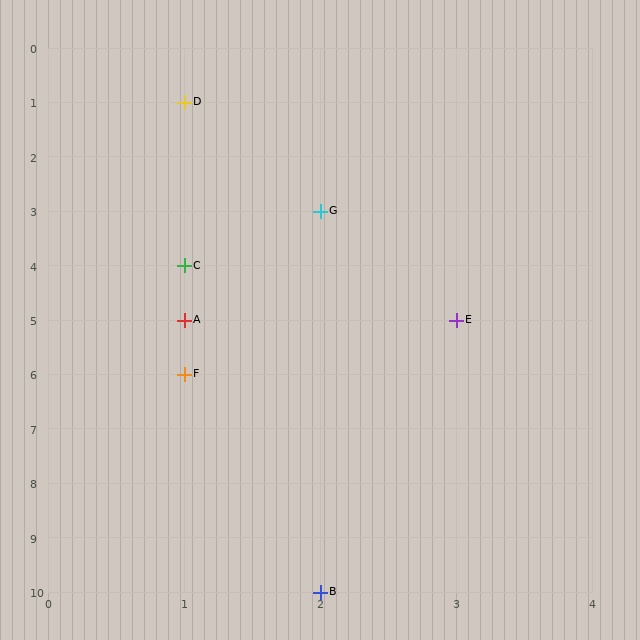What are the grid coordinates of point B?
Point B is at grid coordinates (2, 10).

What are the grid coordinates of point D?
Point D is at grid coordinates (1, 1).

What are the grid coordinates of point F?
Point F is at grid coordinates (1, 6).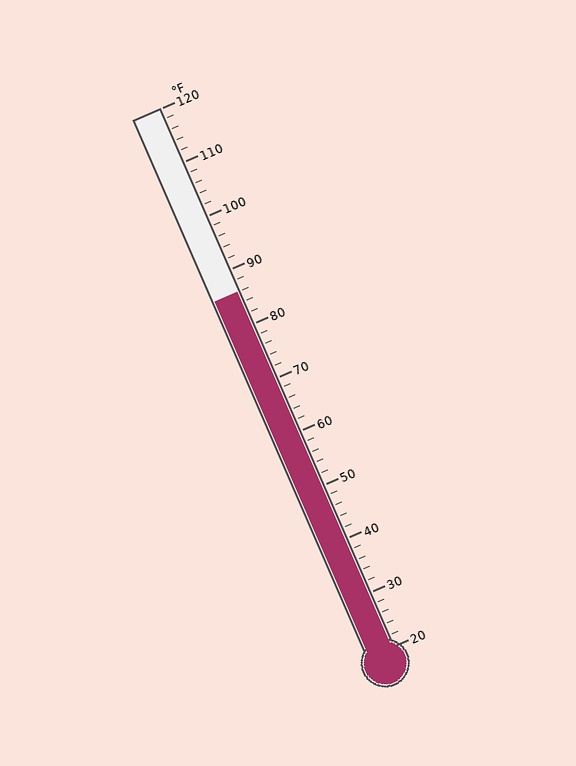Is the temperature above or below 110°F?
The temperature is below 110°F.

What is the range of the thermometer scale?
The thermometer scale ranges from 20°F to 120°F.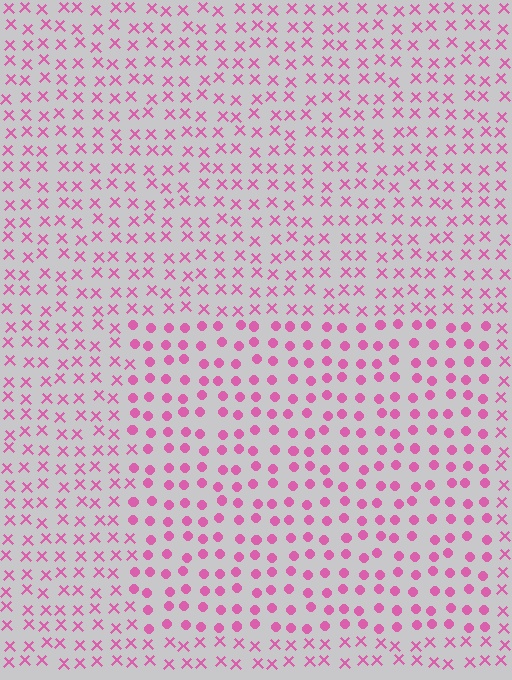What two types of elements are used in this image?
The image uses circles inside the rectangle region and X marks outside it.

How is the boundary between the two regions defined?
The boundary is defined by a change in element shape: circles inside vs. X marks outside. All elements share the same color and spacing.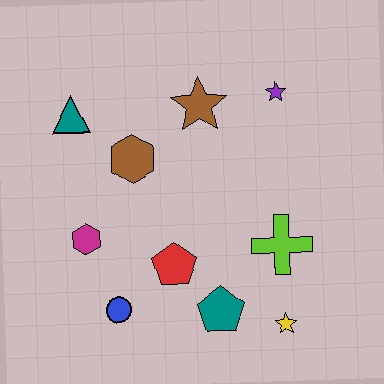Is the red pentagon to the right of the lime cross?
No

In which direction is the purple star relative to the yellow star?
The purple star is above the yellow star.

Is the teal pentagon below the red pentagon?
Yes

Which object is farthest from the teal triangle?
The yellow star is farthest from the teal triangle.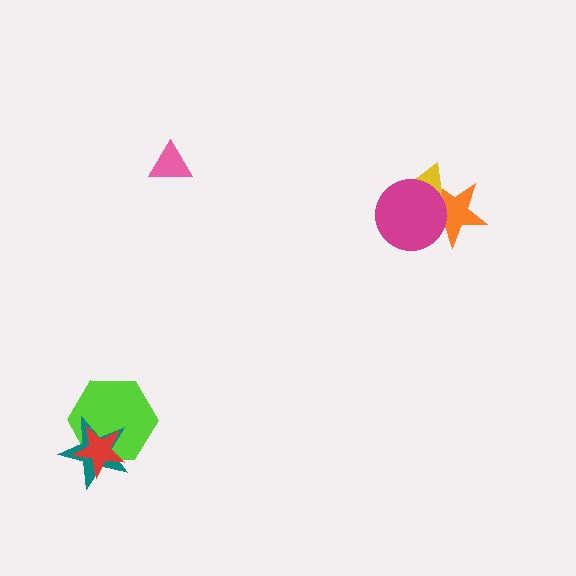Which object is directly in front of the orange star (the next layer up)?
The yellow triangle is directly in front of the orange star.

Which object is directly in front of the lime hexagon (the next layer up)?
The teal star is directly in front of the lime hexagon.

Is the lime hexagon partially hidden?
Yes, it is partially covered by another shape.